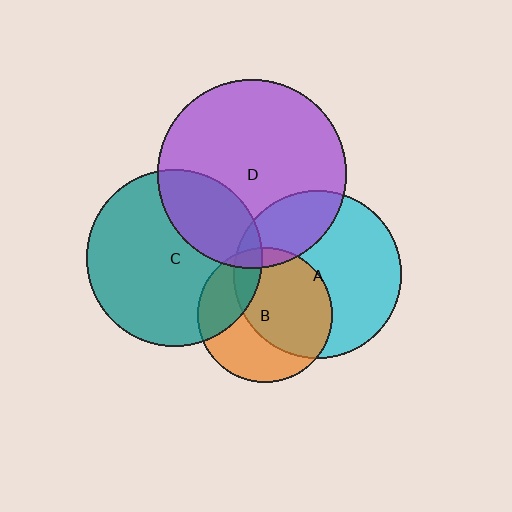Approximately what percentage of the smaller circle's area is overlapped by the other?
Approximately 30%.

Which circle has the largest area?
Circle D (purple).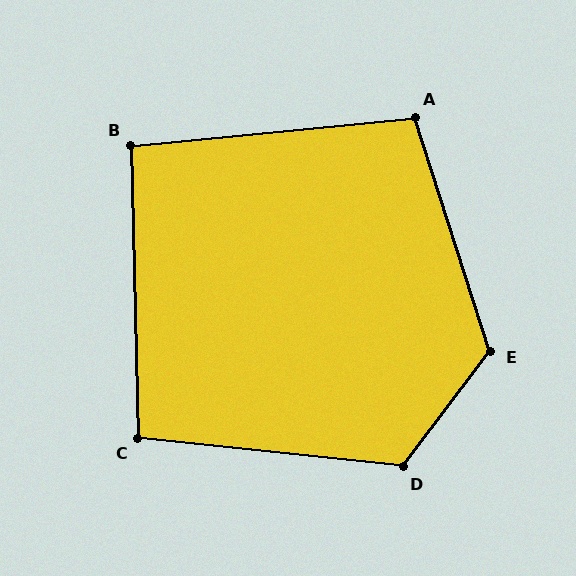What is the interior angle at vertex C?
Approximately 97 degrees (obtuse).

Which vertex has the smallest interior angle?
B, at approximately 94 degrees.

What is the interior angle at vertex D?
Approximately 121 degrees (obtuse).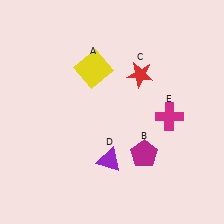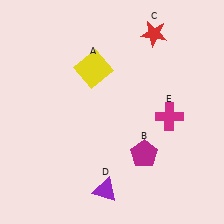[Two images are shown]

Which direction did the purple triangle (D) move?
The purple triangle (D) moved down.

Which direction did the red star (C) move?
The red star (C) moved up.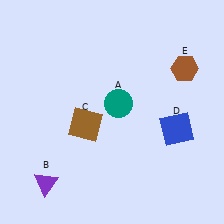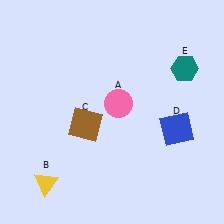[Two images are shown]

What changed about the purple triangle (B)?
In Image 1, B is purple. In Image 2, it changed to yellow.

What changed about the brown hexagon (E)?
In Image 1, E is brown. In Image 2, it changed to teal.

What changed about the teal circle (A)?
In Image 1, A is teal. In Image 2, it changed to pink.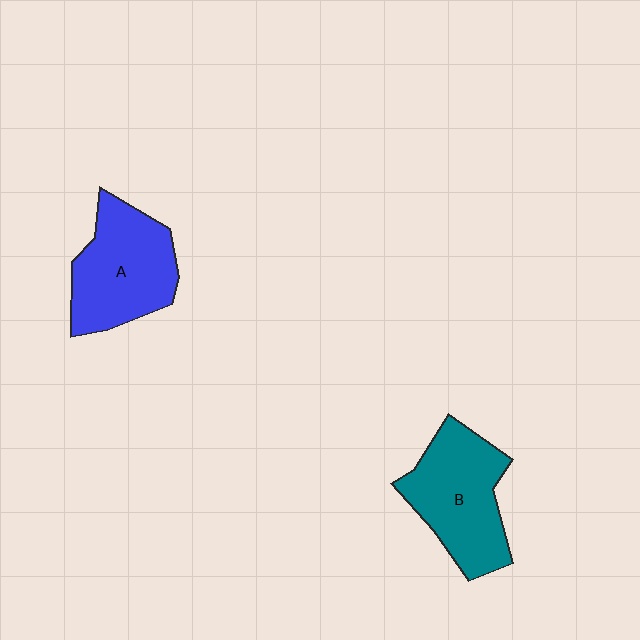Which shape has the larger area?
Shape B (teal).